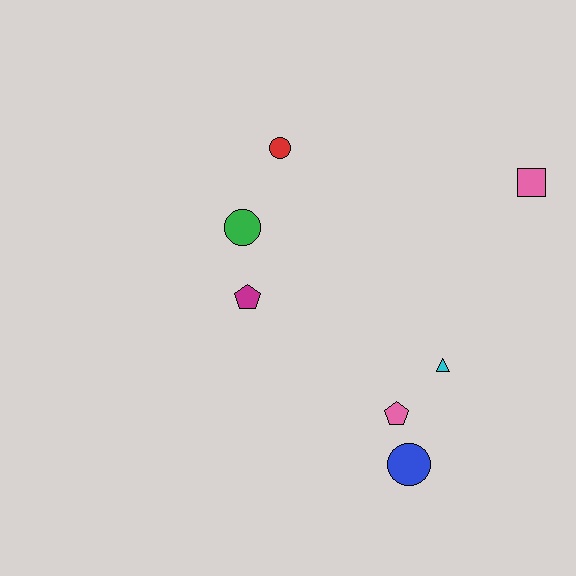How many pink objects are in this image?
There are 2 pink objects.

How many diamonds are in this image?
There are no diamonds.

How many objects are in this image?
There are 7 objects.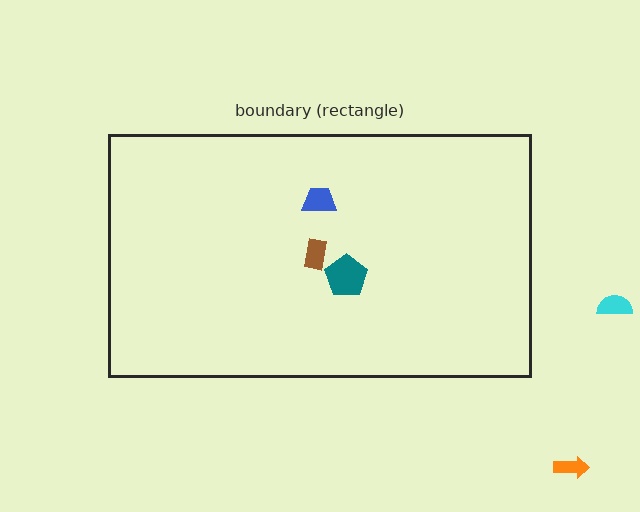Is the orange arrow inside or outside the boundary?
Outside.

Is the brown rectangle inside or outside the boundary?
Inside.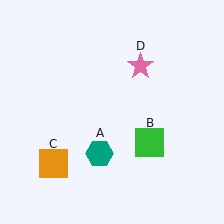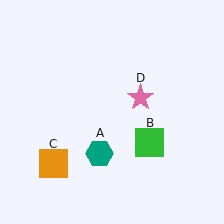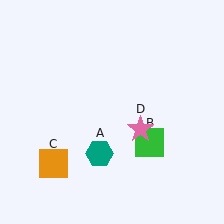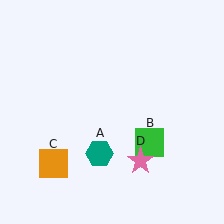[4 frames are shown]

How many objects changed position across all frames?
1 object changed position: pink star (object D).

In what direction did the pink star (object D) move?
The pink star (object D) moved down.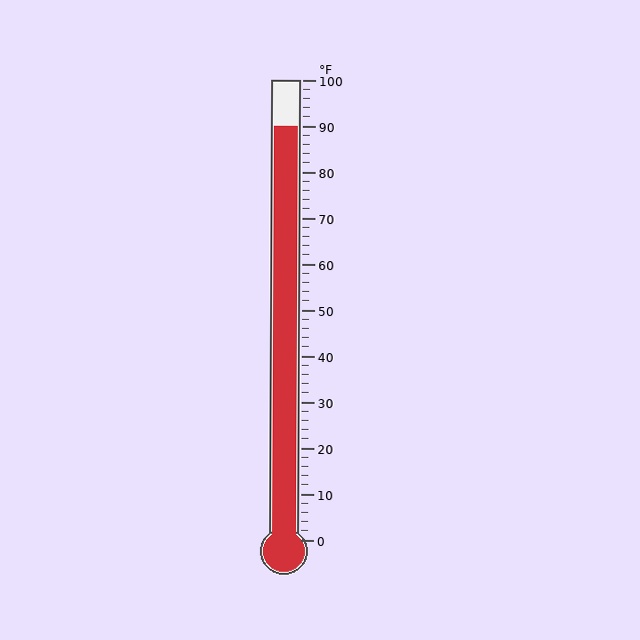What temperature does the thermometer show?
The thermometer shows approximately 90°F.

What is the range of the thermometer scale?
The thermometer scale ranges from 0°F to 100°F.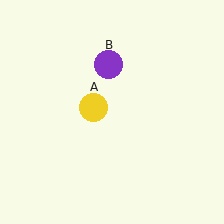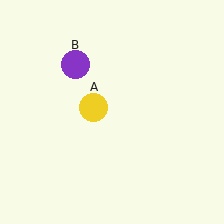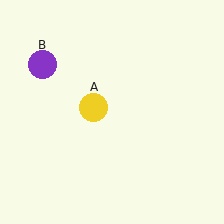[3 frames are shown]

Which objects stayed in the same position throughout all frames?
Yellow circle (object A) remained stationary.